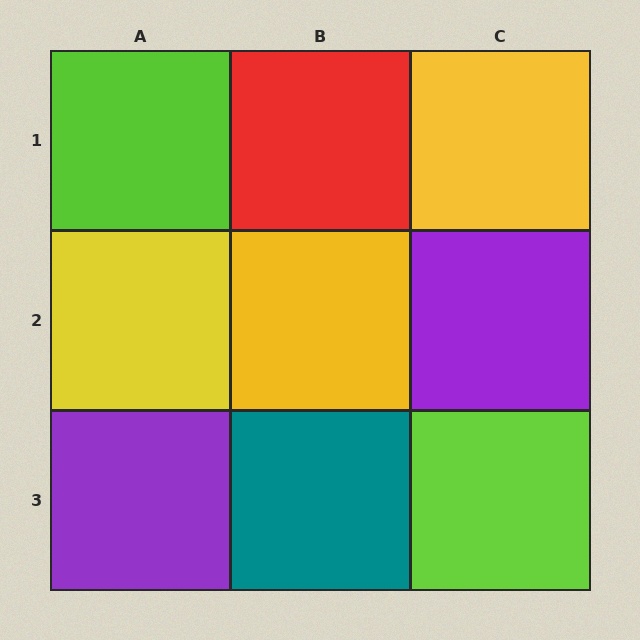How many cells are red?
1 cell is red.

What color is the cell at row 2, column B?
Yellow.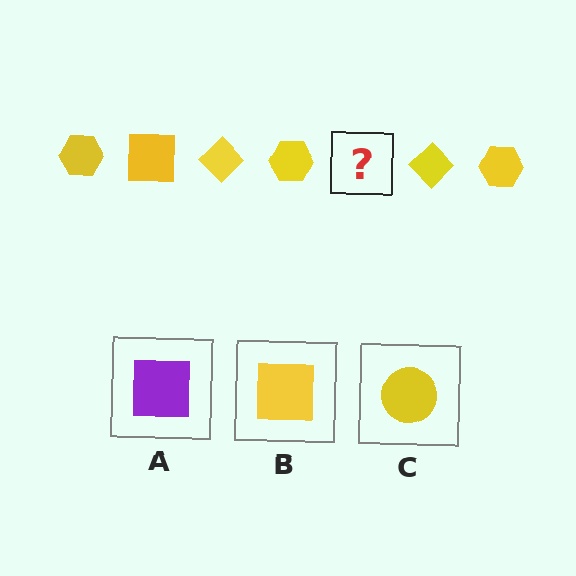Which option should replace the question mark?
Option B.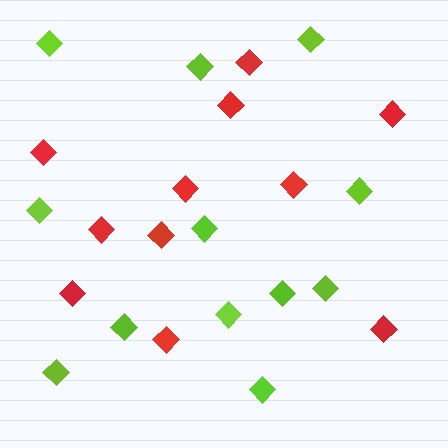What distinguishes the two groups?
There are 2 groups: one group of lime diamonds (12) and one group of red diamonds (11).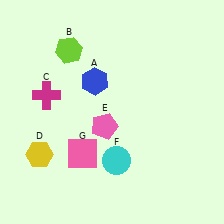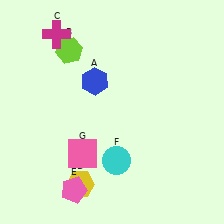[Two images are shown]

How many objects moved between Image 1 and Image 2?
3 objects moved between the two images.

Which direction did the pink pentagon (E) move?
The pink pentagon (E) moved down.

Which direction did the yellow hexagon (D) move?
The yellow hexagon (D) moved right.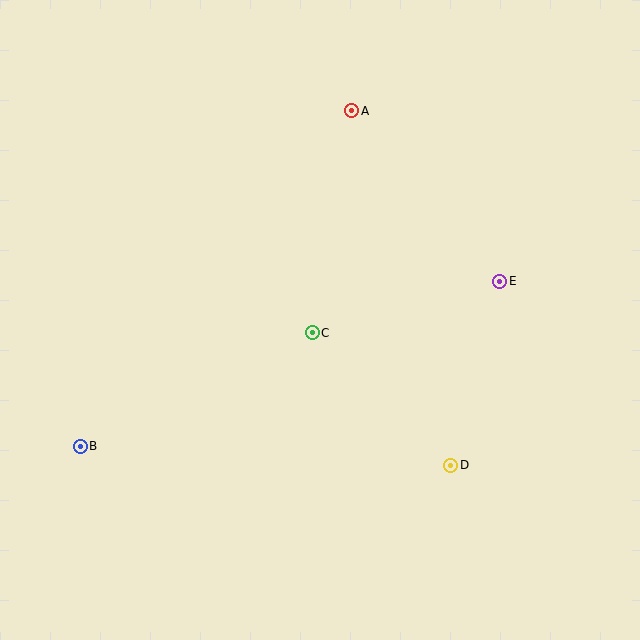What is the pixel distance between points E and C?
The distance between E and C is 194 pixels.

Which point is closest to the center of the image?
Point C at (312, 333) is closest to the center.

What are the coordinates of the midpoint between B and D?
The midpoint between B and D is at (265, 456).